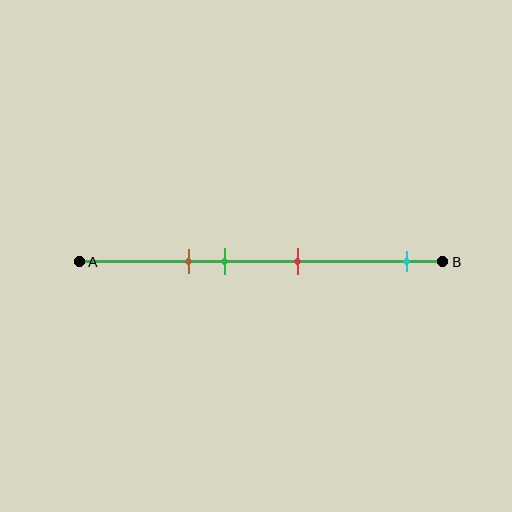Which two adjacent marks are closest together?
The brown and green marks are the closest adjacent pair.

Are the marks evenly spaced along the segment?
No, the marks are not evenly spaced.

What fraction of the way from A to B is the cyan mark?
The cyan mark is approximately 90% (0.9) of the way from A to B.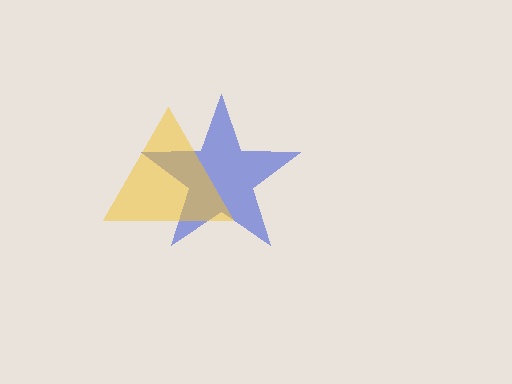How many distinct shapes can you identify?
There are 2 distinct shapes: a blue star, a yellow triangle.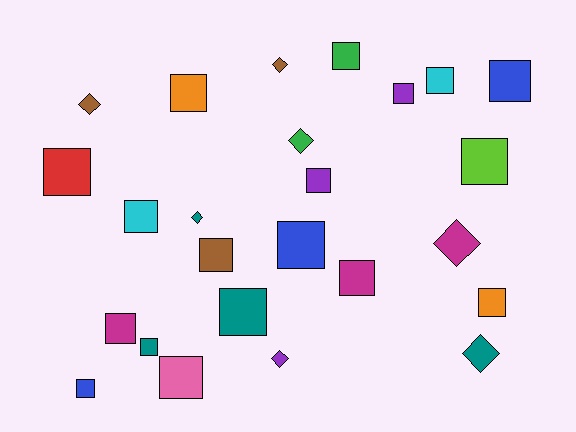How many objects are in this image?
There are 25 objects.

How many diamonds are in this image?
There are 7 diamonds.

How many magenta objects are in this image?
There are 3 magenta objects.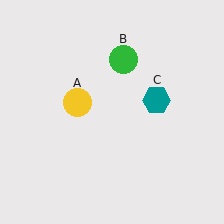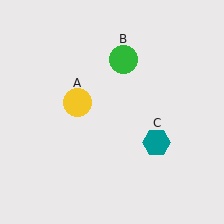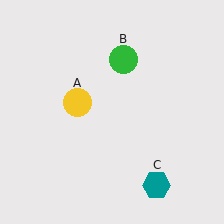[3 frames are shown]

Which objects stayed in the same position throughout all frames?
Yellow circle (object A) and green circle (object B) remained stationary.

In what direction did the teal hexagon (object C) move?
The teal hexagon (object C) moved down.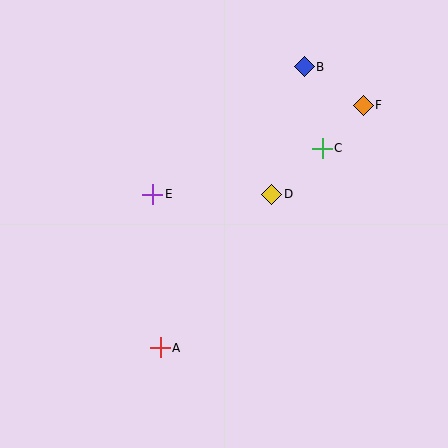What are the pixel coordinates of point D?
Point D is at (272, 194).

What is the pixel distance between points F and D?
The distance between F and D is 128 pixels.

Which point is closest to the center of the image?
Point D at (272, 194) is closest to the center.